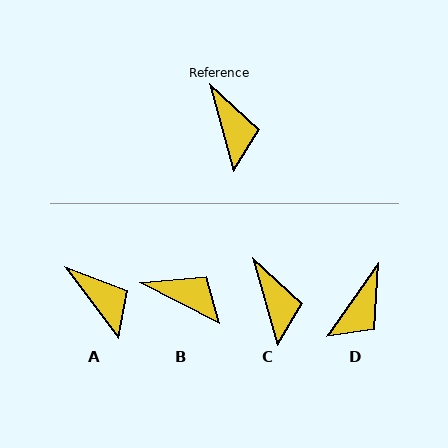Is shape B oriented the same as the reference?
No, it is off by about 47 degrees.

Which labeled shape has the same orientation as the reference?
C.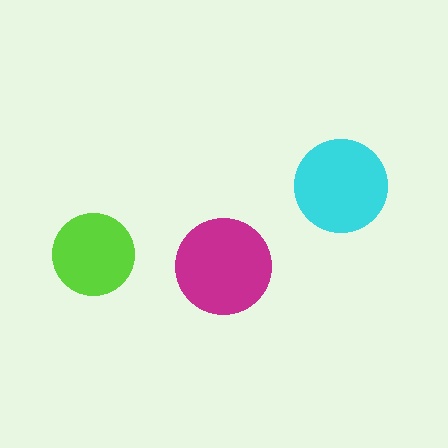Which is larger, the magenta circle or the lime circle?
The magenta one.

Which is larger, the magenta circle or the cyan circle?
The magenta one.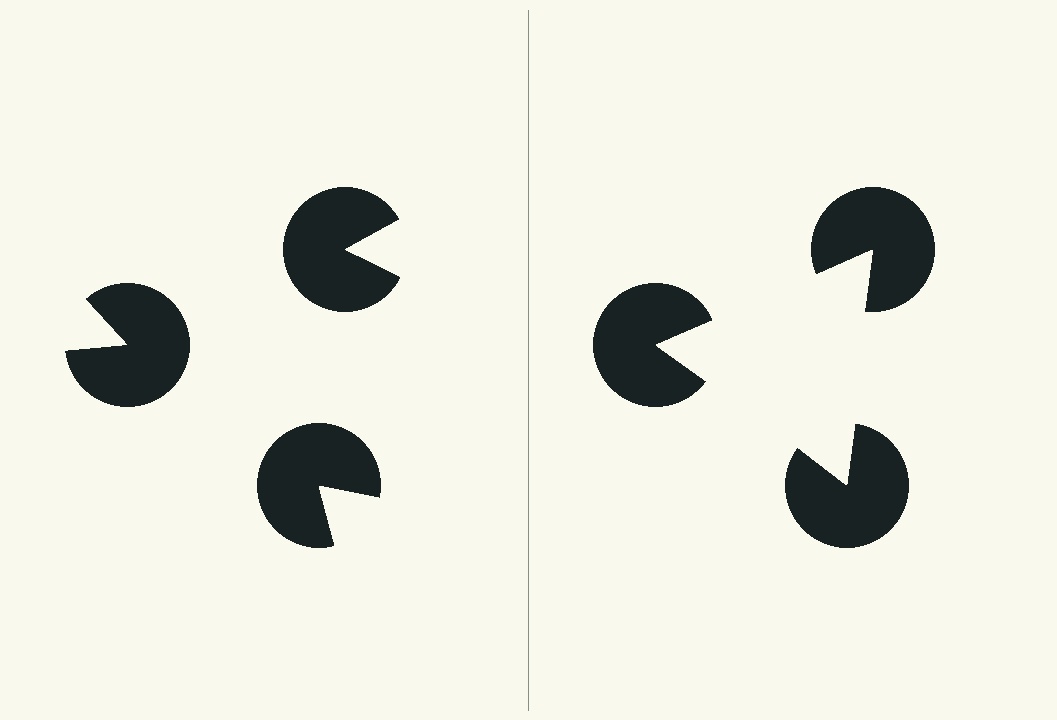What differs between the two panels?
The pac-man discs are positioned identically on both sides; only the wedge orientations differ. On the right they align to a triangle; on the left they are misaligned.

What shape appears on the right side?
An illusory triangle.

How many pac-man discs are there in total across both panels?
6 — 3 on each side.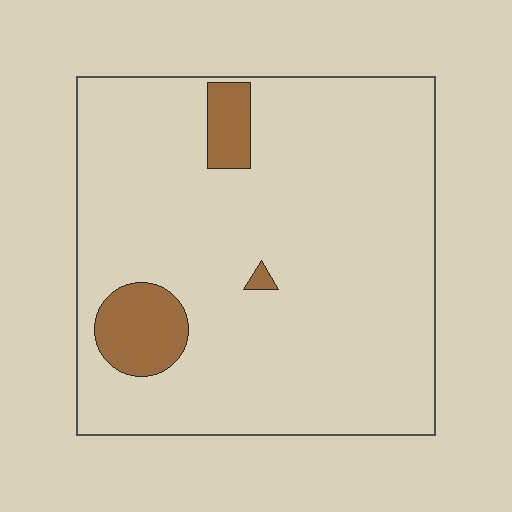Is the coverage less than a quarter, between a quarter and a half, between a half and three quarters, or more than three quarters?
Less than a quarter.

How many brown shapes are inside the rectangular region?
3.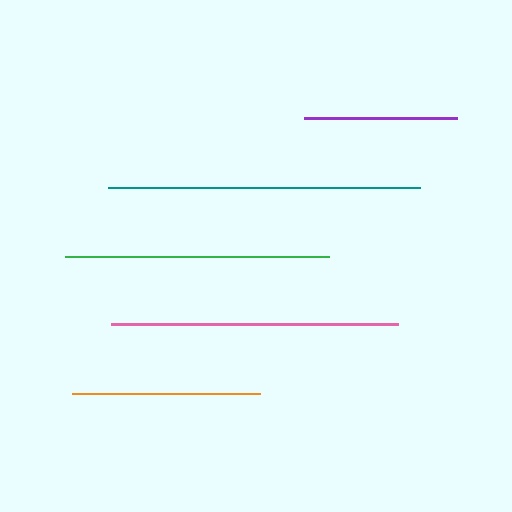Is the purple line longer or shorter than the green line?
The green line is longer than the purple line.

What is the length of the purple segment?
The purple segment is approximately 152 pixels long.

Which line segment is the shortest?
The purple line is the shortest at approximately 152 pixels.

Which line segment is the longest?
The teal line is the longest at approximately 312 pixels.